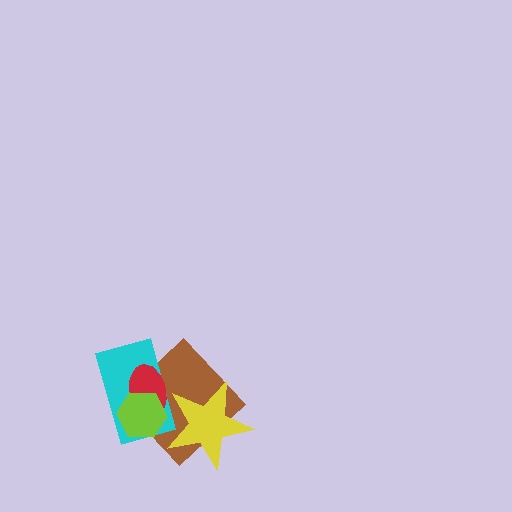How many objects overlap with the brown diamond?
4 objects overlap with the brown diamond.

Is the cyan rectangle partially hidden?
Yes, it is partially covered by another shape.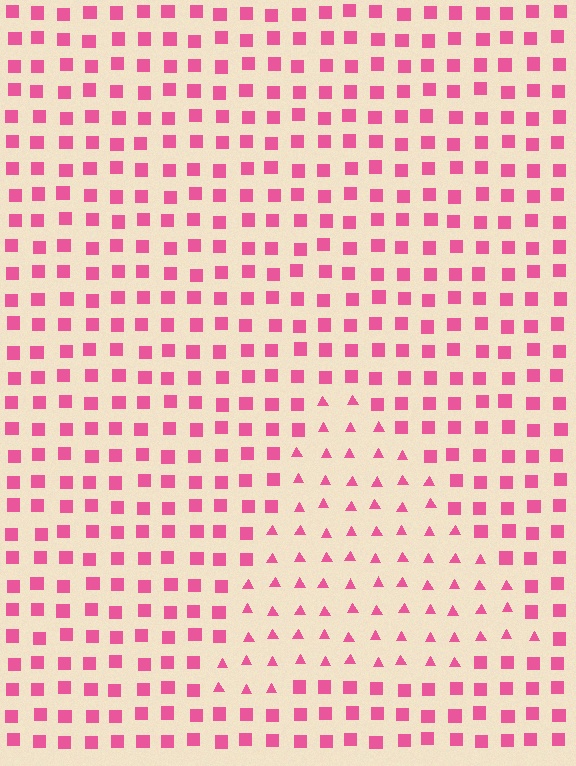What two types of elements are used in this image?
The image uses triangles inside the triangle region and squares outside it.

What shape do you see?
I see a triangle.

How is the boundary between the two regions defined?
The boundary is defined by a change in element shape: triangles inside vs. squares outside. All elements share the same color and spacing.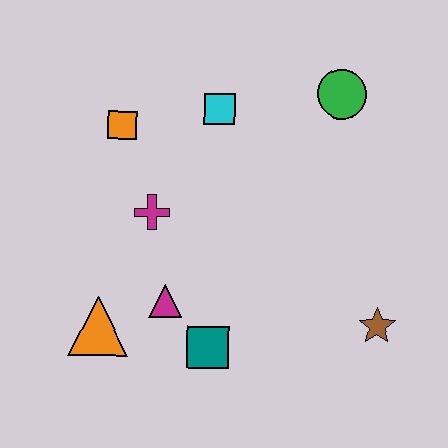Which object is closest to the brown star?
The teal square is closest to the brown star.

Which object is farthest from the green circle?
The orange triangle is farthest from the green circle.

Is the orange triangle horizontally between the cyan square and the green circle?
No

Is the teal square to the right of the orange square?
Yes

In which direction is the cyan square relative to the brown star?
The cyan square is above the brown star.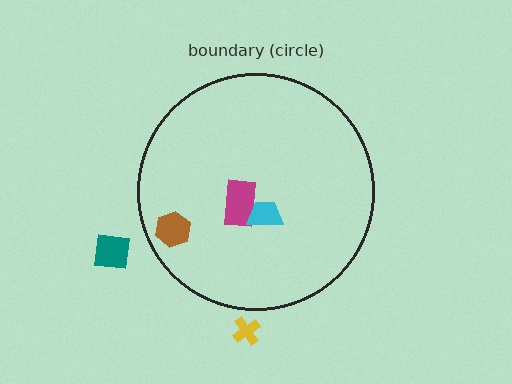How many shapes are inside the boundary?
3 inside, 2 outside.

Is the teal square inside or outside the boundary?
Outside.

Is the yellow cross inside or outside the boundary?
Outside.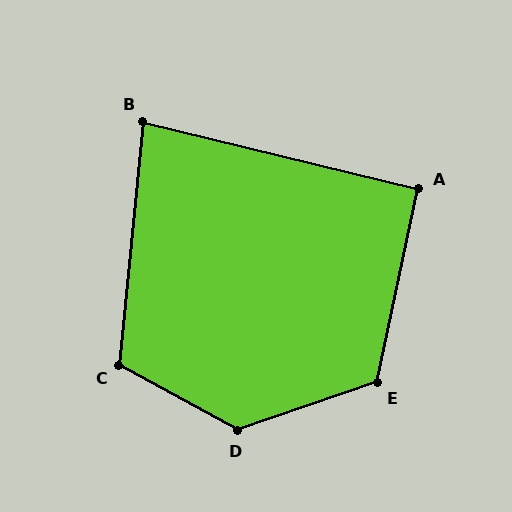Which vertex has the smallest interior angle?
B, at approximately 82 degrees.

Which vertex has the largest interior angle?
D, at approximately 132 degrees.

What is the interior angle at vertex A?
Approximately 92 degrees (approximately right).